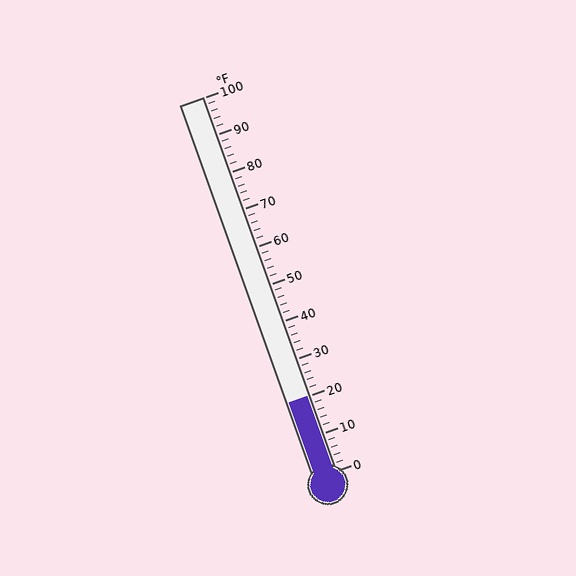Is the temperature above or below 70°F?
The temperature is below 70°F.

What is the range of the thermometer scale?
The thermometer scale ranges from 0°F to 100°F.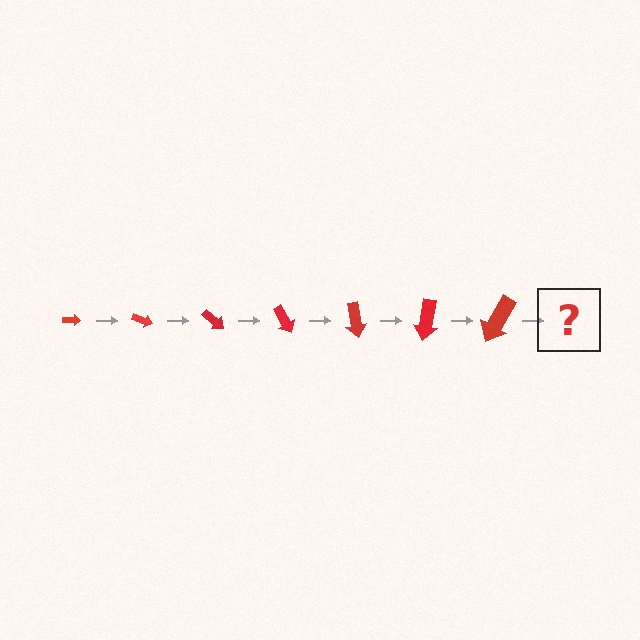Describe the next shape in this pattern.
It should be an arrow, larger than the previous one and rotated 140 degrees from the start.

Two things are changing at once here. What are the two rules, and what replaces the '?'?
The two rules are that the arrow grows larger each step and it rotates 20 degrees each step. The '?' should be an arrow, larger than the previous one and rotated 140 degrees from the start.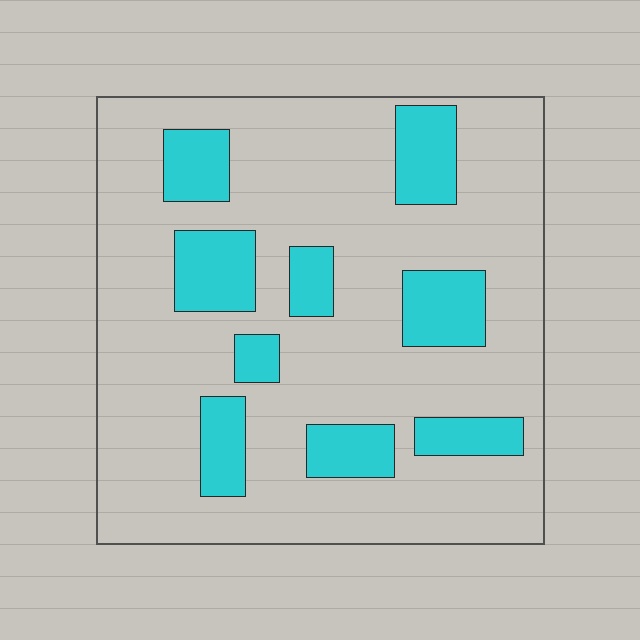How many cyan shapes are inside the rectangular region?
9.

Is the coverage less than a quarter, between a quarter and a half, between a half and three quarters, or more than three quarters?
Less than a quarter.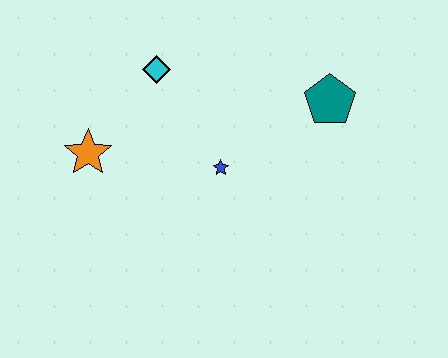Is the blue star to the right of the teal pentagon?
No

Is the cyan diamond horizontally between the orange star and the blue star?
Yes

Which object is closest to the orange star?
The cyan diamond is closest to the orange star.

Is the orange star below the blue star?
No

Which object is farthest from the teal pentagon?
The orange star is farthest from the teal pentagon.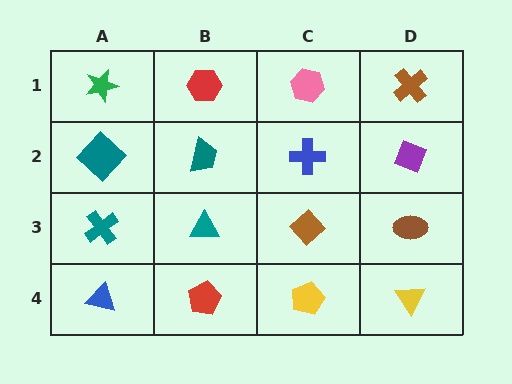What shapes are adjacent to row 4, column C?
A brown diamond (row 3, column C), a red pentagon (row 4, column B), a yellow triangle (row 4, column D).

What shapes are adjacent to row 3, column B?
A teal trapezoid (row 2, column B), a red pentagon (row 4, column B), a teal cross (row 3, column A), a brown diamond (row 3, column C).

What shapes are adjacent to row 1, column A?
A teal diamond (row 2, column A), a red hexagon (row 1, column B).